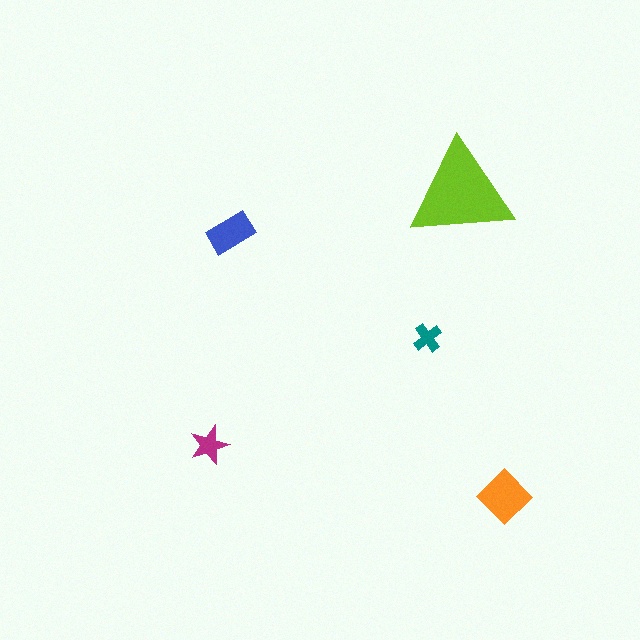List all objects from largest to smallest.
The lime triangle, the orange diamond, the blue rectangle, the magenta star, the teal cross.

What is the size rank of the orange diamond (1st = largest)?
2nd.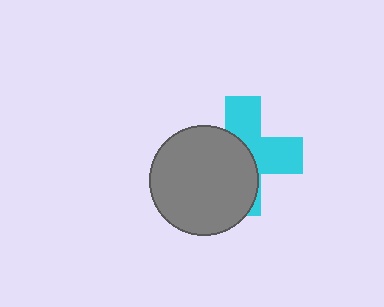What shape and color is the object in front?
The object in front is a gray circle.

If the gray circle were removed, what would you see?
You would see the complete cyan cross.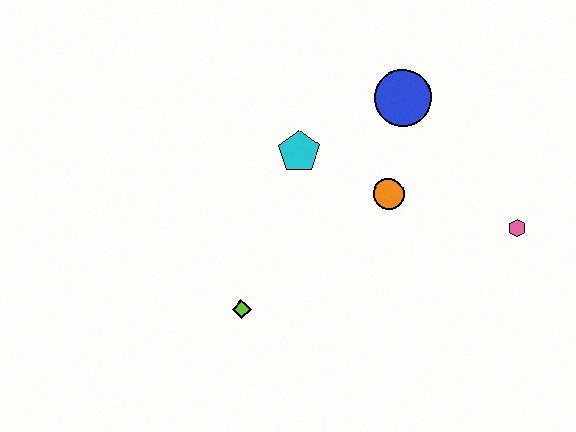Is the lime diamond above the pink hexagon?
No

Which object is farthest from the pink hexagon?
The lime diamond is farthest from the pink hexagon.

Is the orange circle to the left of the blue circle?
Yes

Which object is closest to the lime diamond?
The cyan pentagon is closest to the lime diamond.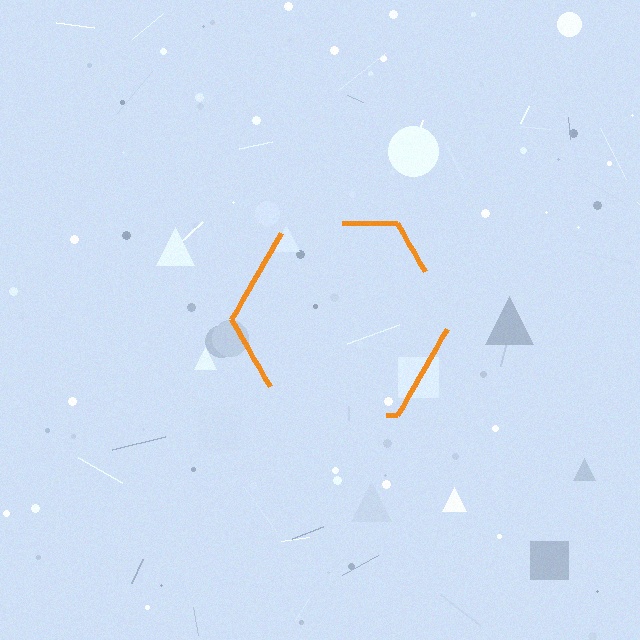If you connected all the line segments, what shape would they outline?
They would outline a hexagon.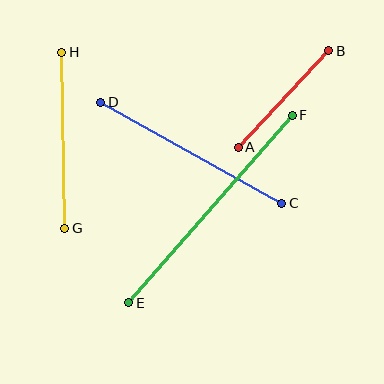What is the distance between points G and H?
The distance is approximately 176 pixels.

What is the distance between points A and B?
The distance is approximately 132 pixels.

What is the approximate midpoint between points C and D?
The midpoint is at approximately (191, 153) pixels.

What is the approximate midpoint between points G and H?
The midpoint is at approximately (63, 140) pixels.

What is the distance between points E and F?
The distance is approximately 249 pixels.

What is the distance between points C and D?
The distance is approximately 207 pixels.